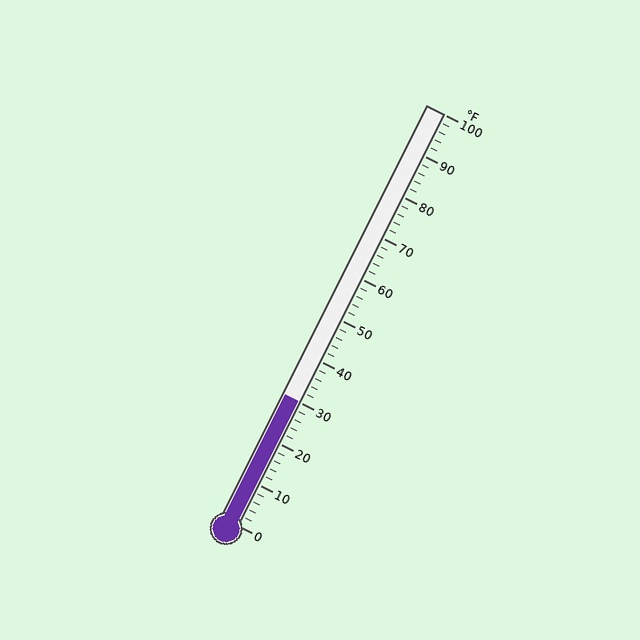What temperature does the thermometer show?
The thermometer shows approximately 30°F.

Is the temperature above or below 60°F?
The temperature is below 60°F.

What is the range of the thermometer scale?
The thermometer scale ranges from 0°F to 100°F.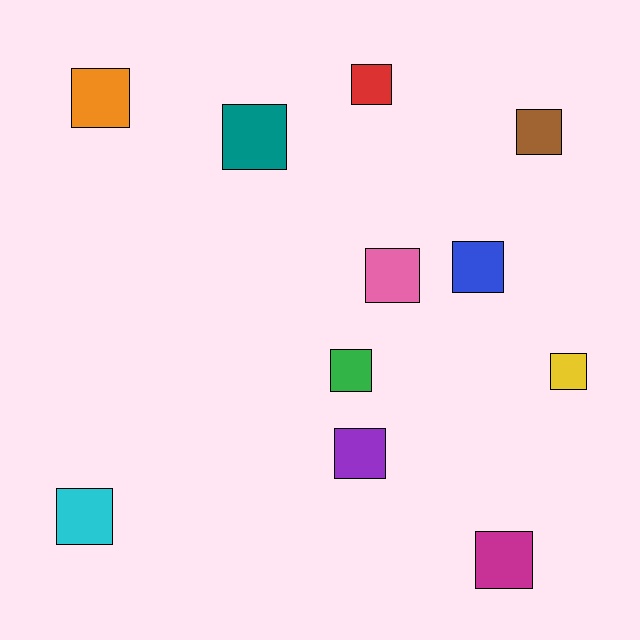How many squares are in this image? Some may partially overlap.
There are 11 squares.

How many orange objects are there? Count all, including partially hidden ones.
There is 1 orange object.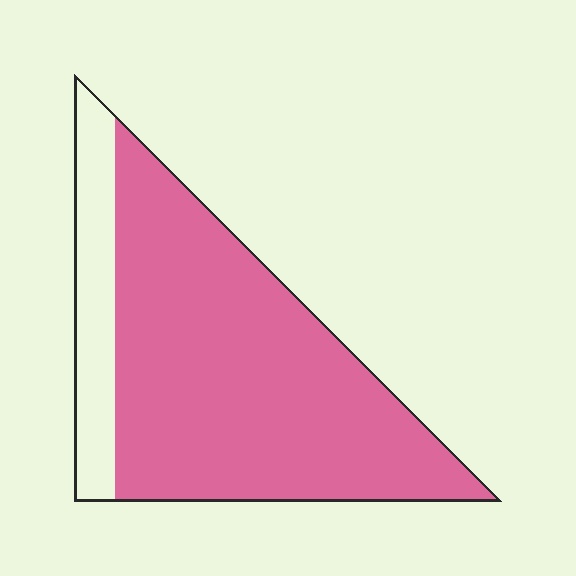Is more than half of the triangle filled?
Yes.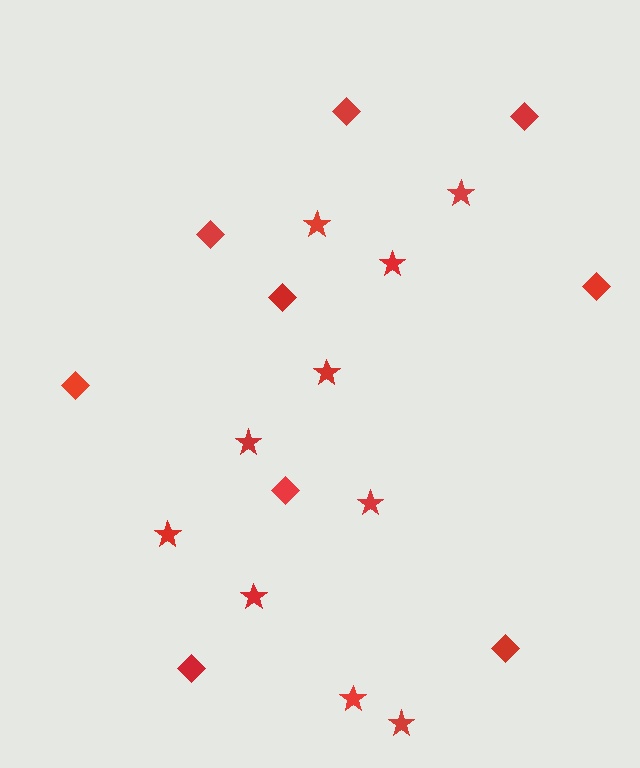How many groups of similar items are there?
There are 2 groups: one group of stars (10) and one group of diamonds (9).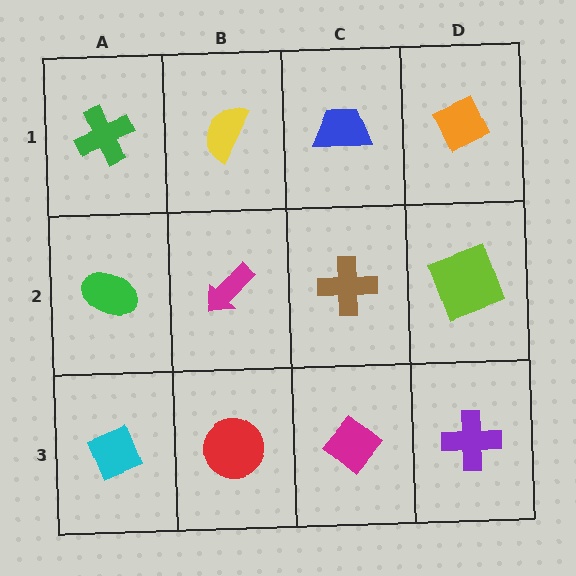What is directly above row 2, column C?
A blue trapezoid.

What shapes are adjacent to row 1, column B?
A magenta arrow (row 2, column B), a green cross (row 1, column A), a blue trapezoid (row 1, column C).